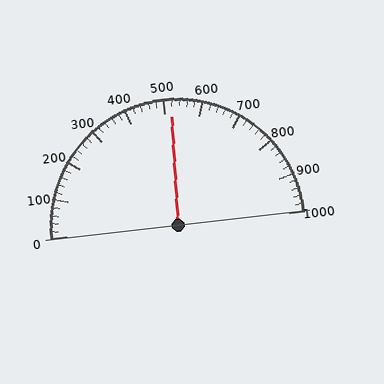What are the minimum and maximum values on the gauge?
The gauge ranges from 0 to 1000.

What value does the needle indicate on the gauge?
The needle indicates approximately 520.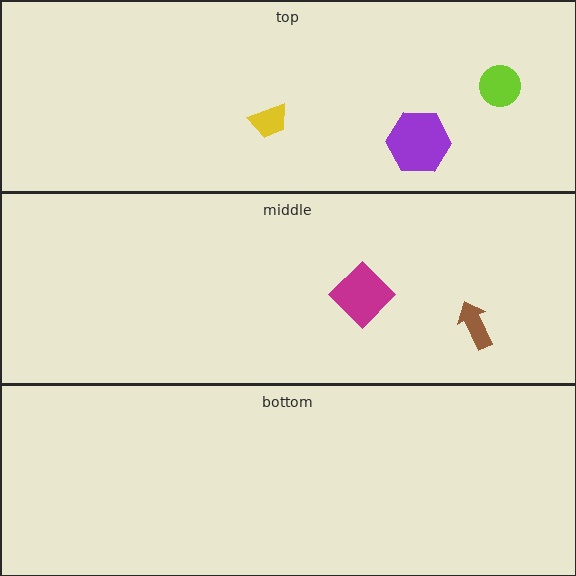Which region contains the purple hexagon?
The top region.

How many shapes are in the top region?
3.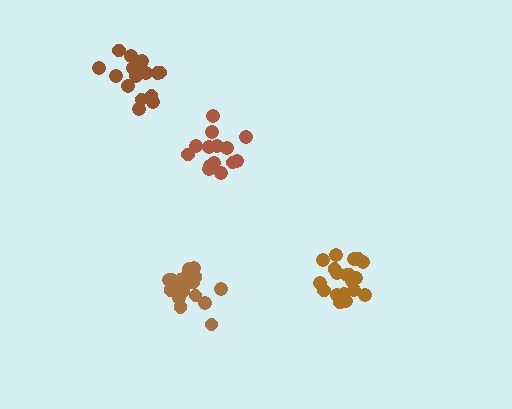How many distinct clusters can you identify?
There are 4 distinct clusters.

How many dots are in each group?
Group 1: 20 dots, Group 2: 18 dots, Group 3: 14 dots, Group 4: 20 dots (72 total).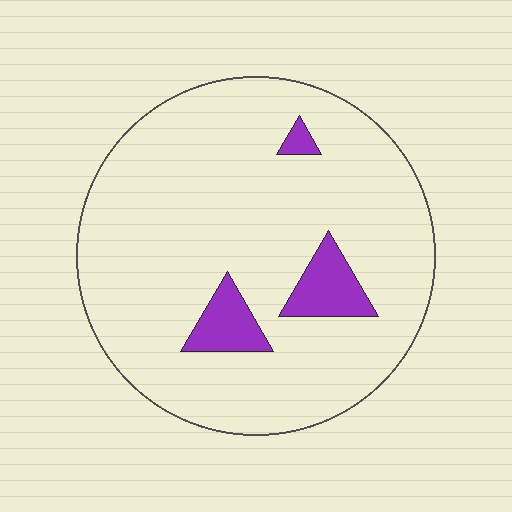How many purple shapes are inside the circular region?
3.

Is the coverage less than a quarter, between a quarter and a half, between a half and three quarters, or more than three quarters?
Less than a quarter.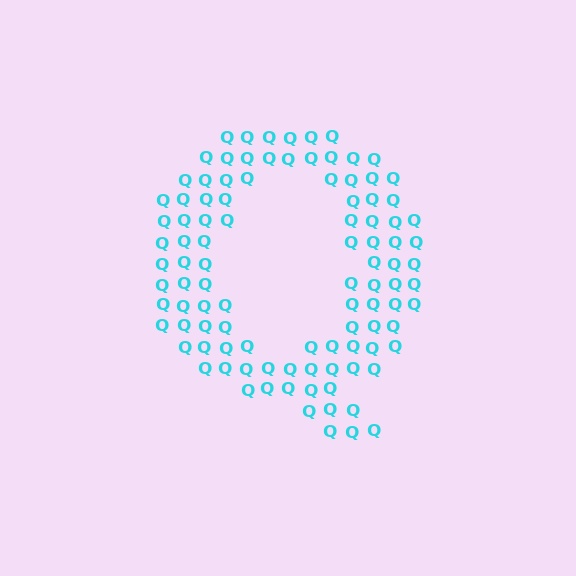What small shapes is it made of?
It is made of small letter Q's.